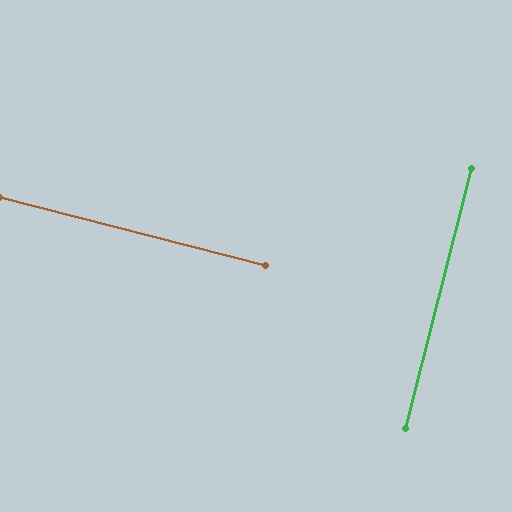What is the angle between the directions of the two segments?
Approximately 90 degrees.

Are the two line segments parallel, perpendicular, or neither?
Perpendicular — they meet at approximately 90°.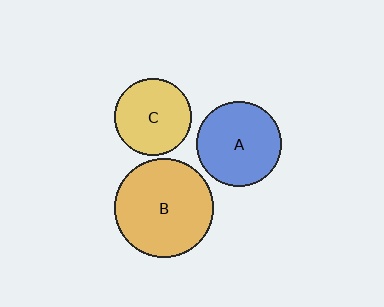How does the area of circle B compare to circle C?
Approximately 1.6 times.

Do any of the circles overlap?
No, none of the circles overlap.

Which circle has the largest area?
Circle B (orange).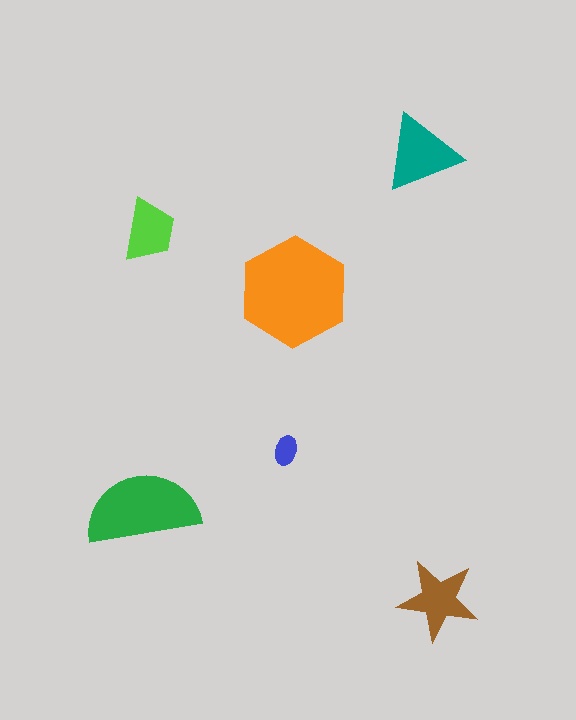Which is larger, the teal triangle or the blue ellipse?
The teal triangle.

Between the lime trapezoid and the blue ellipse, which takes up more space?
The lime trapezoid.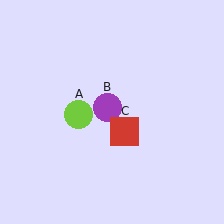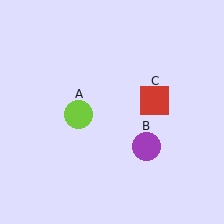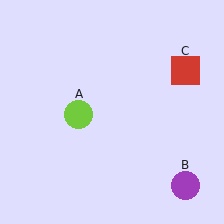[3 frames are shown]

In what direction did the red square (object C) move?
The red square (object C) moved up and to the right.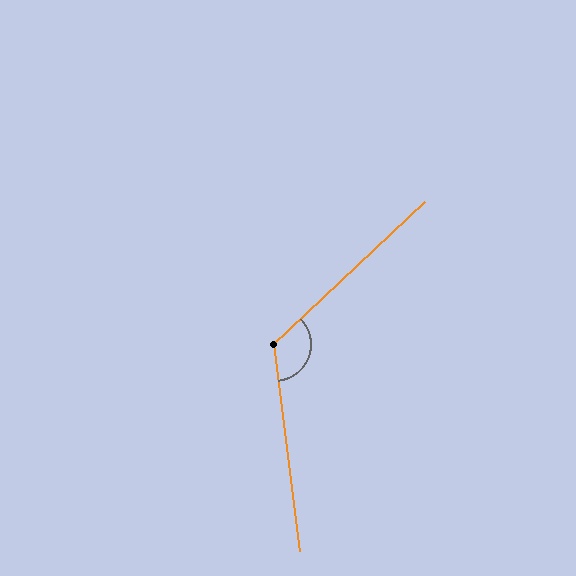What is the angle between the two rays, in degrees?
Approximately 126 degrees.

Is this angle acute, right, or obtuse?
It is obtuse.